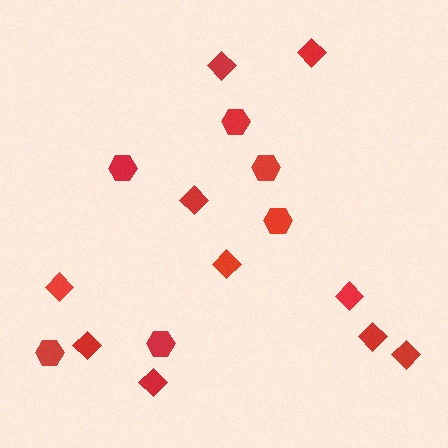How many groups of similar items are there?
There are 2 groups: one group of hexagons (6) and one group of diamonds (10).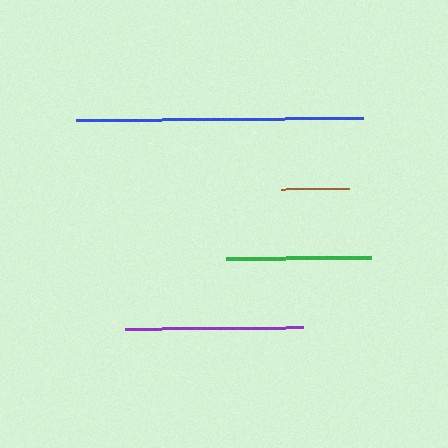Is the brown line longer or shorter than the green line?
The green line is longer than the brown line.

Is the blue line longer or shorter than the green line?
The blue line is longer than the green line.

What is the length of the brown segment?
The brown segment is approximately 68 pixels long.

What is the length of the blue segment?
The blue segment is approximately 286 pixels long.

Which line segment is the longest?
The blue line is the longest at approximately 286 pixels.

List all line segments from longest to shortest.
From longest to shortest: blue, purple, green, brown.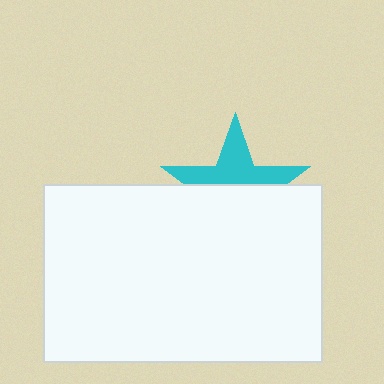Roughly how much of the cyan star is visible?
A small part of it is visible (roughly 45%).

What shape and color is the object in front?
The object in front is a white rectangle.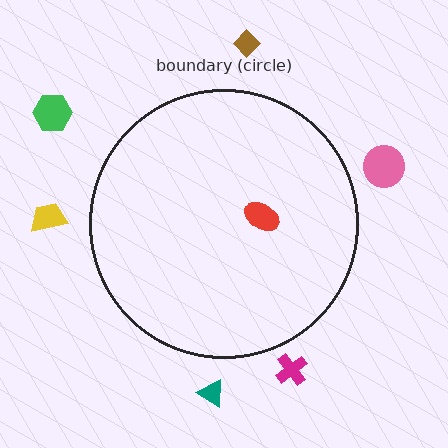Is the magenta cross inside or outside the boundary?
Outside.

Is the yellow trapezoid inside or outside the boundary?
Outside.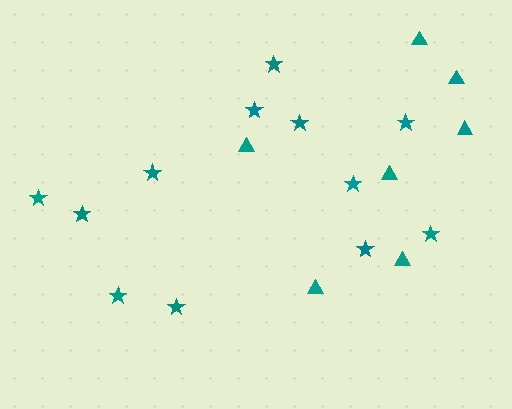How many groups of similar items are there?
There are 2 groups: one group of triangles (7) and one group of stars (12).